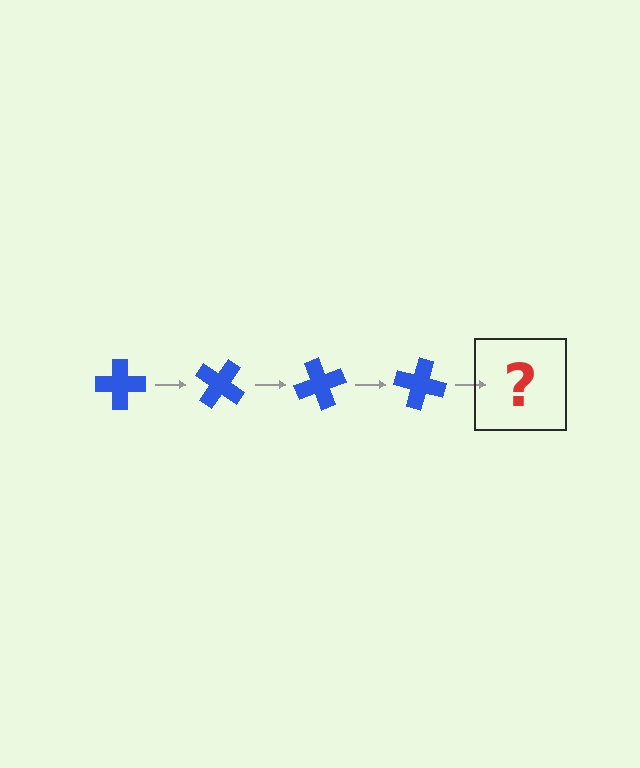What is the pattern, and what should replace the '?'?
The pattern is that the cross rotates 35 degrees each step. The '?' should be a blue cross rotated 140 degrees.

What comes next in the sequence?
The next element should be a blue cross rotated 140 degrees.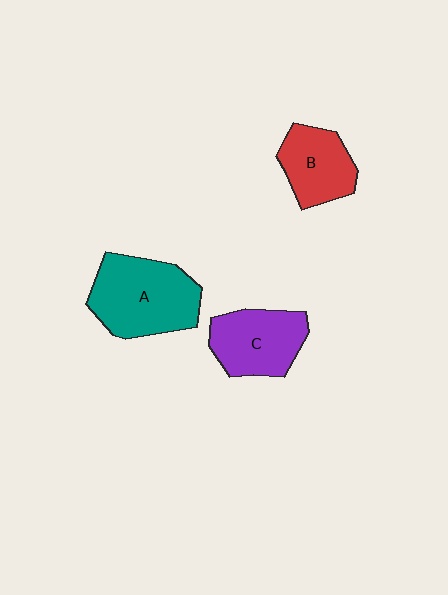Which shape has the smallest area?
Shape B (red).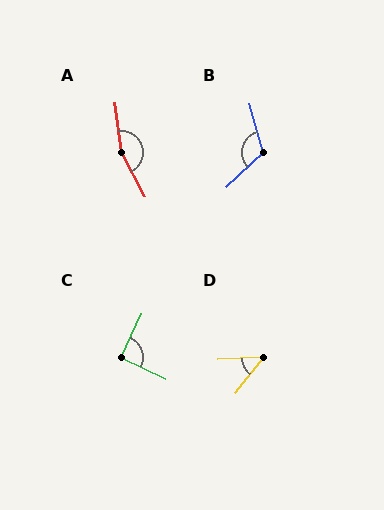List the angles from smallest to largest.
D (50°), C (90°), B (118°), A (159°).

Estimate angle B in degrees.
Approximately 118 degrees.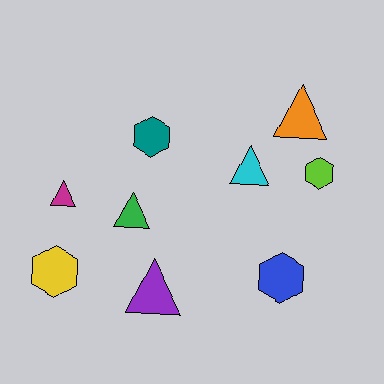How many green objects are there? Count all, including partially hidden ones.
There is 1 green object.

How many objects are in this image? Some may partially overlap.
There are 9 objects.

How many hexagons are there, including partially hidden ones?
There are 4 hexagons.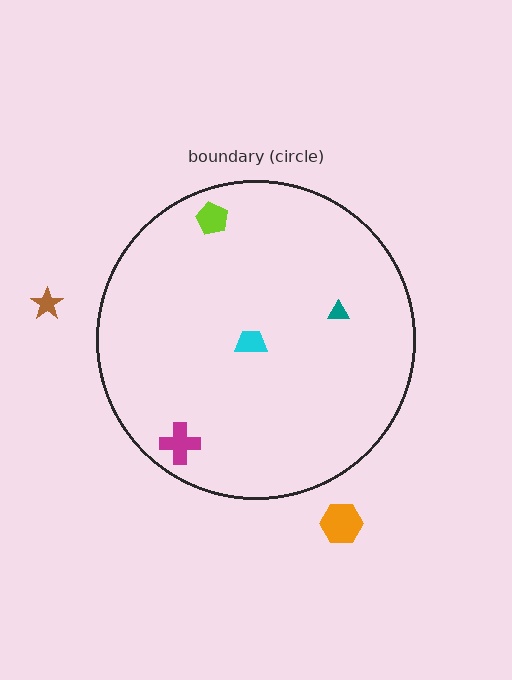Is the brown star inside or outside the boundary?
Outside.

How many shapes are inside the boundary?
4 inside, 2 outside.